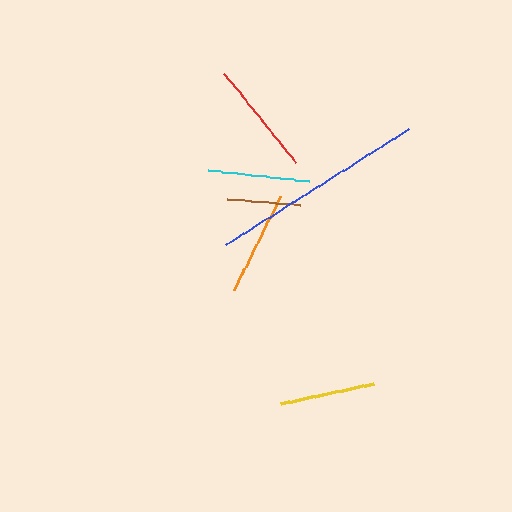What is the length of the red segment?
The red segment is approximately 114 pixels long.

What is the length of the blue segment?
The blue segment is approximately 216 pixels long.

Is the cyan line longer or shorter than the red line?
The red line is longer than the cyan line.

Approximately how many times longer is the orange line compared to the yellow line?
The orange line is approximately 1.1 times the length of the yellow line.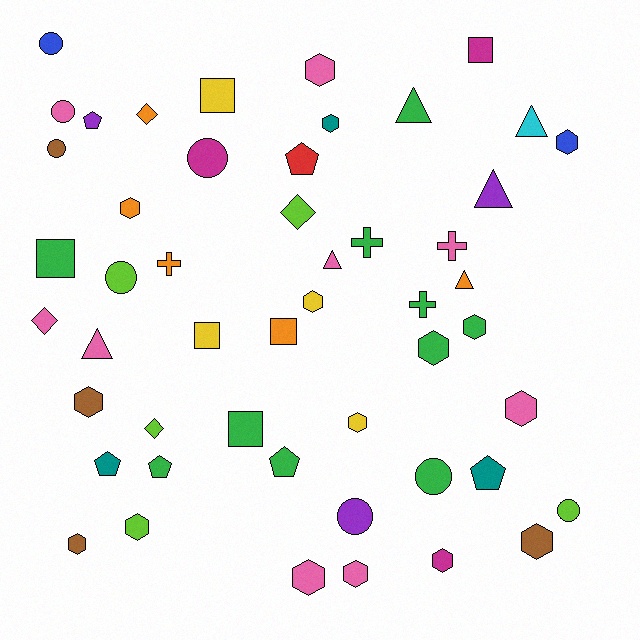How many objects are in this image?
There are 50 objects.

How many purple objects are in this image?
There are 3 purple objects.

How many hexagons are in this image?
There are 16 hexagons.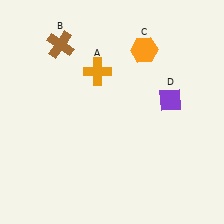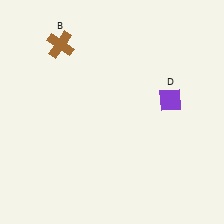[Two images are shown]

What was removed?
The orange hexagon (C), the orange cross (A) were removed in Image 2.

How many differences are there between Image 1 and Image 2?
There are 2 differences between the two images.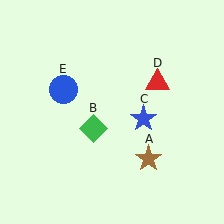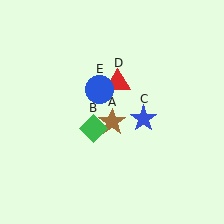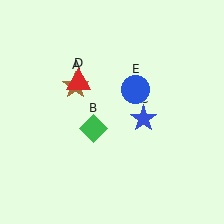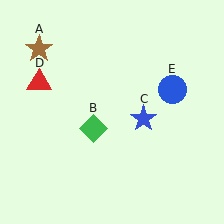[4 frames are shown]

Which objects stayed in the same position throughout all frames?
Green diamond (object B) and blue star (object C) remained stationary.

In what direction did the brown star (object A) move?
The brown star (object A) moved up and to the left.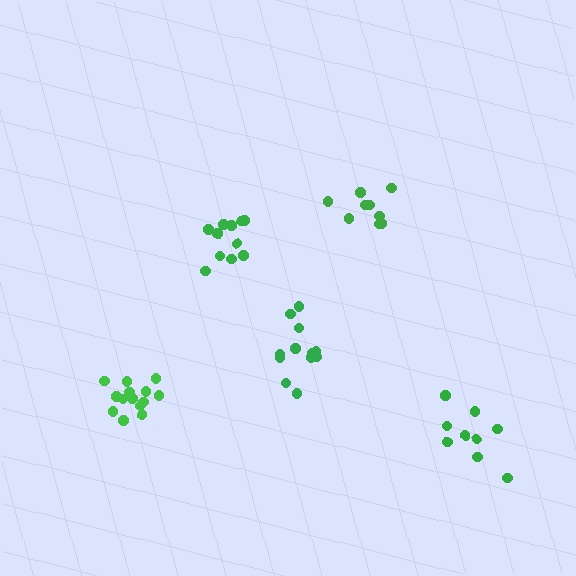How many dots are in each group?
Group 1: 14 dots, Group 2: 9 dots, Group 3: 12 dots, Group 4: 11 dots, Group 5: 9 dots (55 total).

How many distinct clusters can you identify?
There are 5 distinct clusters.